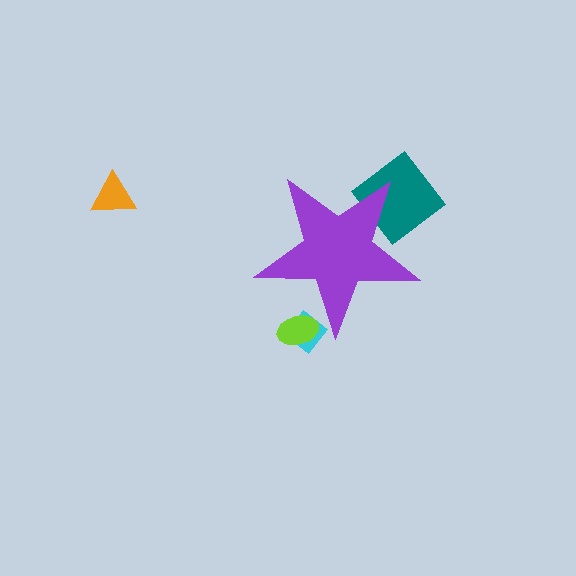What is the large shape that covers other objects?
A purple star.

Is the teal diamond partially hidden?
Yes, the teal diamond is partially hidden behind the purple star.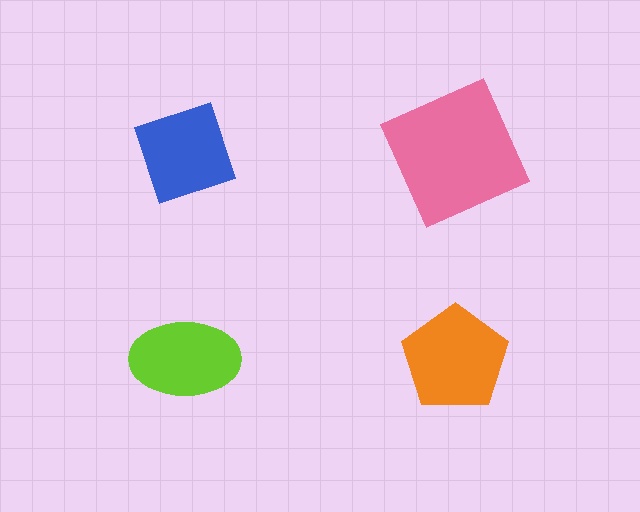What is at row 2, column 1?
A lime ellipse.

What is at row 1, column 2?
A pink square.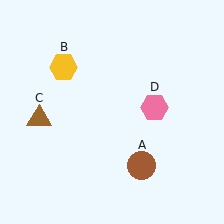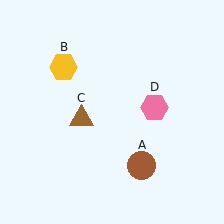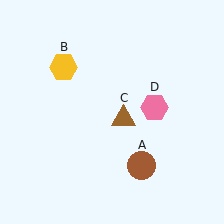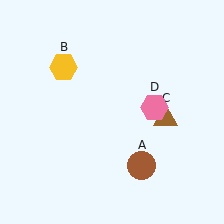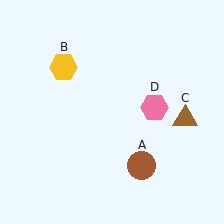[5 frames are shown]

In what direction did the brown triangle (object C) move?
The brown triangle (object C) moved right.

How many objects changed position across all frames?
1 object changed position: brown triangle (object C).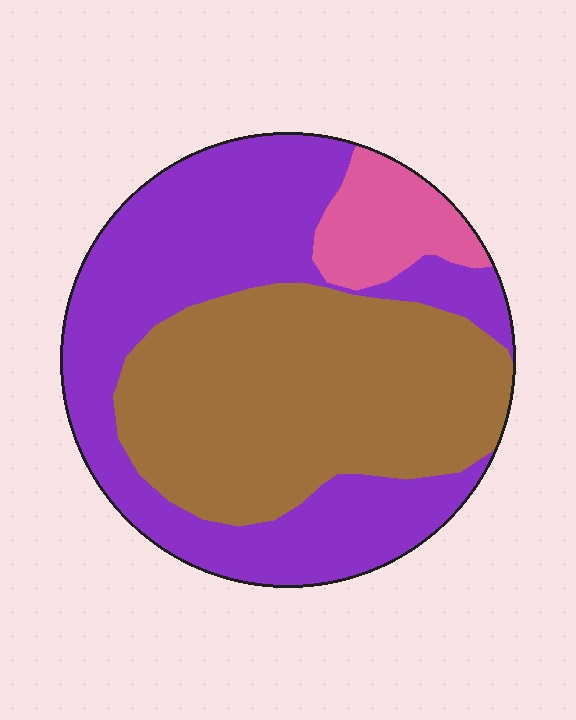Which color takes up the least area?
Pink, at roughly 10%.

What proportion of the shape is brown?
Brown covers 44% of the shape.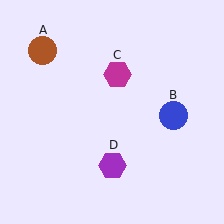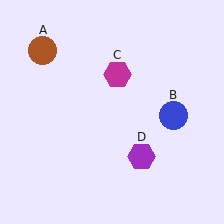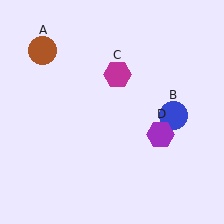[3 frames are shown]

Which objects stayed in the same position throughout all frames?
Brown circle (object A) and blue circle (object B) and magenta hexagon (object C) remained stationary.